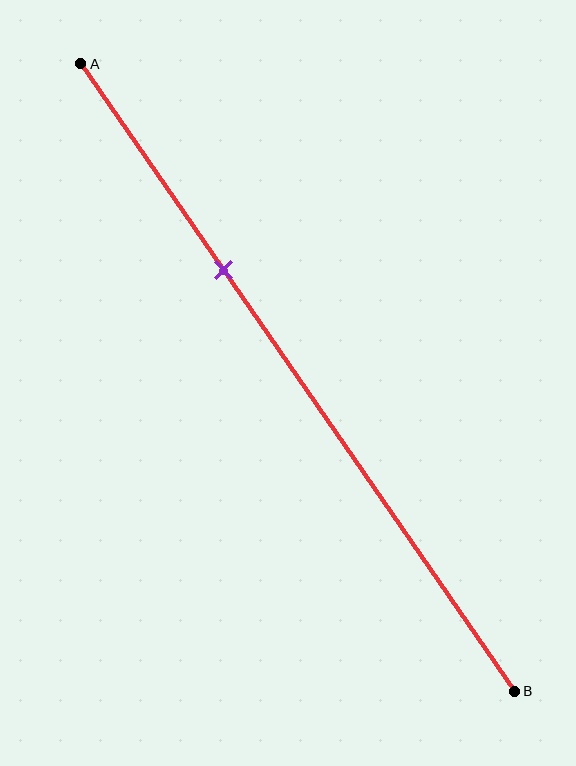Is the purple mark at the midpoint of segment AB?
No, the mark is at about 35% from A, not at the 50% midpoint.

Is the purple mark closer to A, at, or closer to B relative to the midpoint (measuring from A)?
The purple mark is closer to point A than the midpoint of segment AB.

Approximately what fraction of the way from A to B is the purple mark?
The purple mark is approximately 35% of the way from A to B.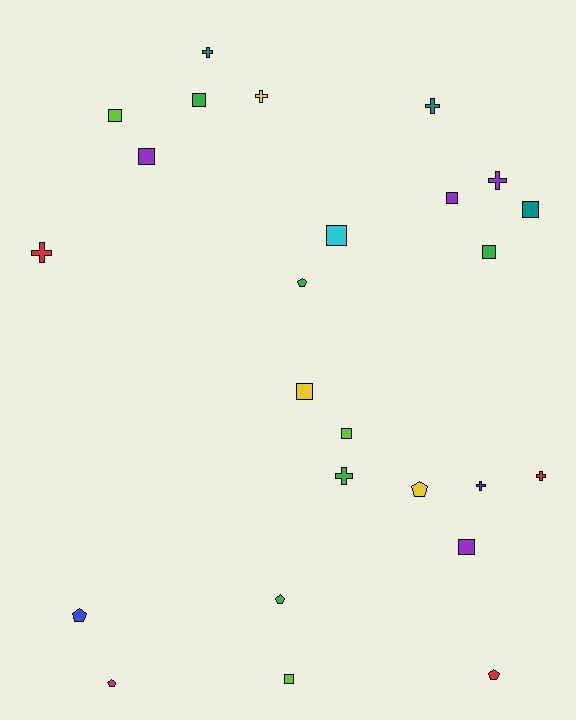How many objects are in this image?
There are 25 objects.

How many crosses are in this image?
There are 8 crosses.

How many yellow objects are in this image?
There are 3 yellow objects.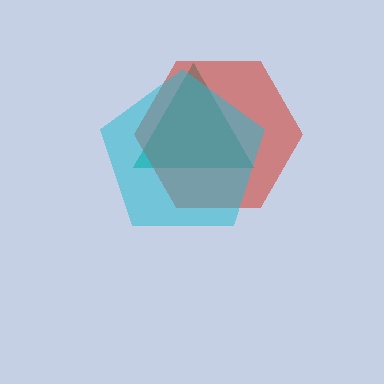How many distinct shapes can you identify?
There are 3 distinct shapes: a teal triangle, a red hexagon, a cyan pentagon.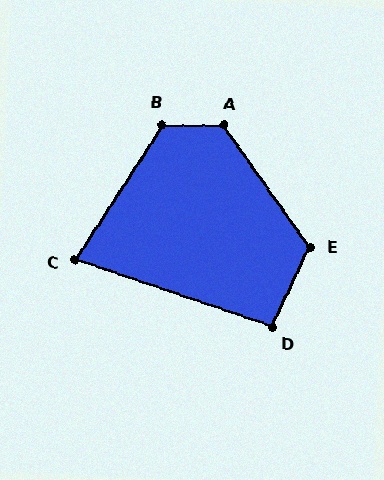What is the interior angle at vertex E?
Approximately 119 degrees (obtuse).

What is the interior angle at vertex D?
Approximately 96 degrees (obtuse).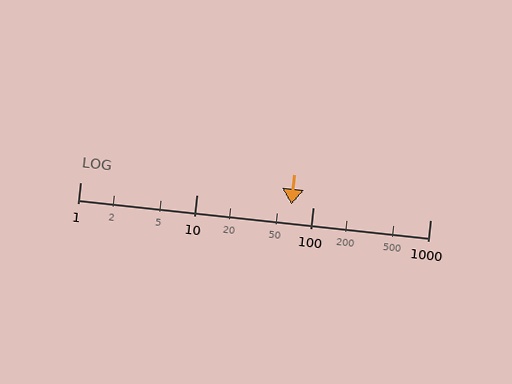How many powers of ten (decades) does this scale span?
The scale spans 3 decades, from 1 to 1000.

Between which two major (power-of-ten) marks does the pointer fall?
The pointer is between 10 and 100.